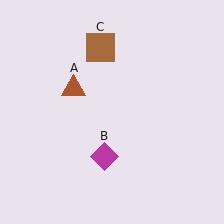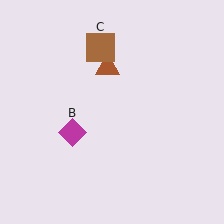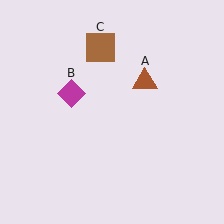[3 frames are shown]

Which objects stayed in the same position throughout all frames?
Brown square (object C) remained stationary.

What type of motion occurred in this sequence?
The brown triangle (object A), magenta diamond (object B) rotated clockwise around the center of the scene.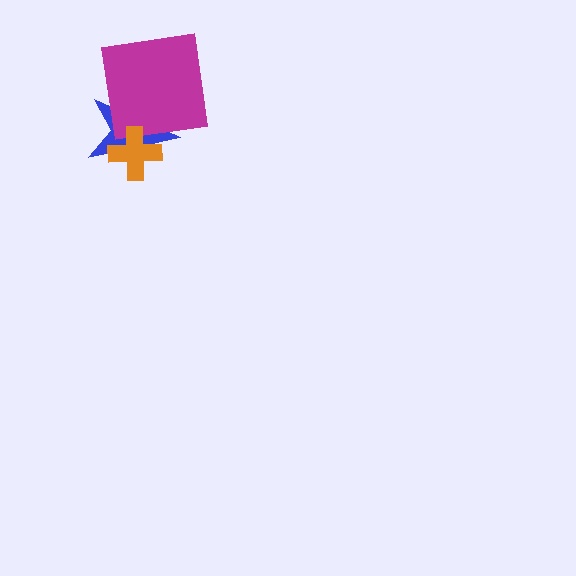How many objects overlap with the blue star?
2 objects overlap with the blue star.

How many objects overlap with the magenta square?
1 object overlaps with the magenta square.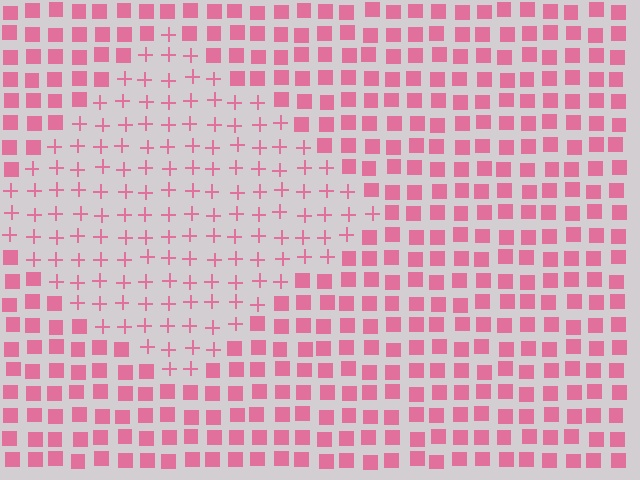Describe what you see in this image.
The image is filled with small pink elements arranged in a uniform grid. A diamond-shaped region contains plus signs, while the surrounding area contains squares. The boundary is defined purely by the change in element shape.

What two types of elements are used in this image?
The image uses plus signs inside the diamond region and squares outside it.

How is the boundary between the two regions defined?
The boundary is defined by a change in element shape: plus signs inside vs. squares outside. All elements share the same color and spacing.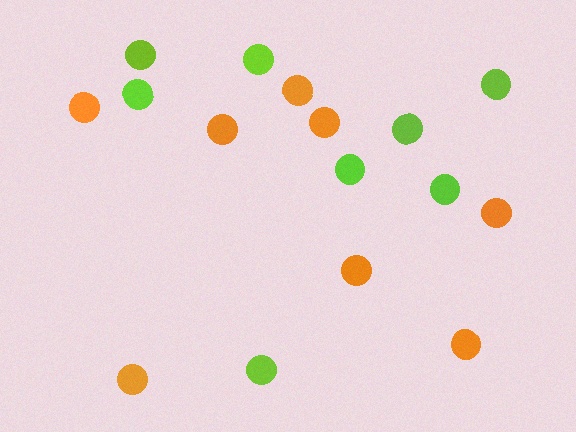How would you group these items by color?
There are 2 groups: one group of orange circles (8) and one group of lime circles (8).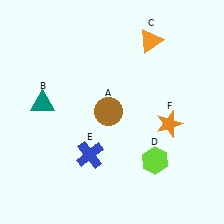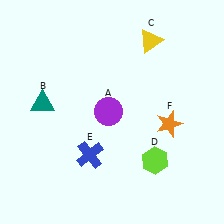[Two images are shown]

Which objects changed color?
A changed from brown to purple. C changed from orange to yellow.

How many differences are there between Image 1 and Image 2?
There are 2 differences between the two images.